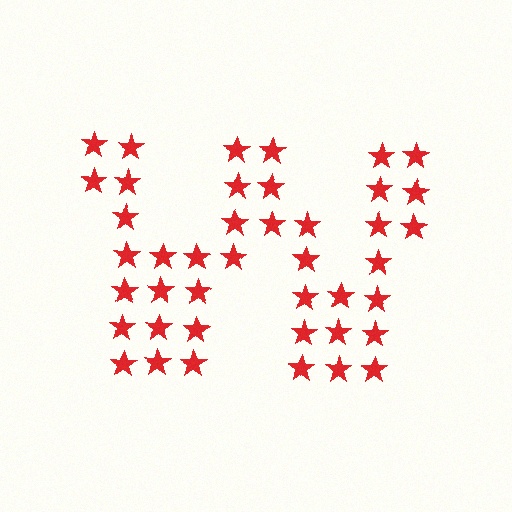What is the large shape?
The large shape is the letter W.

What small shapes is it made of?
It is made of small stars.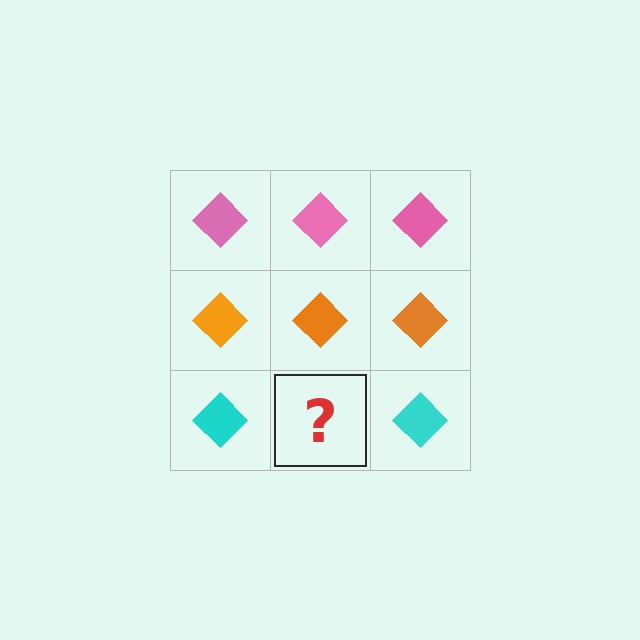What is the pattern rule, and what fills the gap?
The rule is that each row has a consistent color. The gap should be filled with a cyan diamond.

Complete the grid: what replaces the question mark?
The question mark should be replaced with a cyan diamond.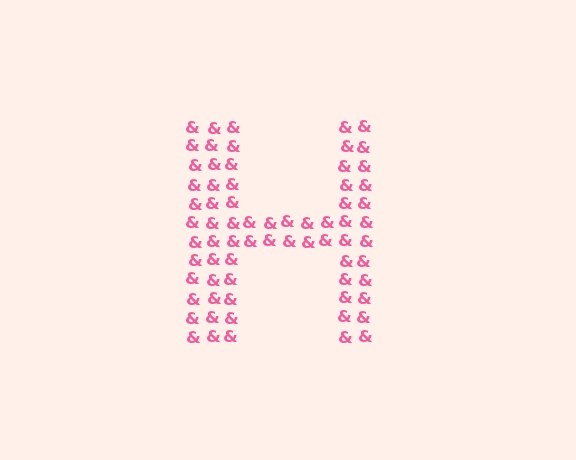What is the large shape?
The large shape is the letter H.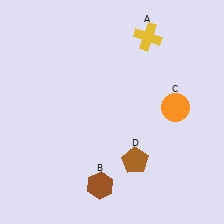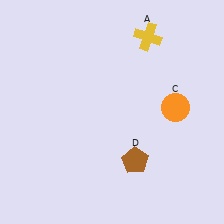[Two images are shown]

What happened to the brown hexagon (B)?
The brown hexagon (B) was removed in Image 2. It was in the bottom-left area of Image 1.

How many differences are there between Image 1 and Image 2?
There is 1 difference between the two images.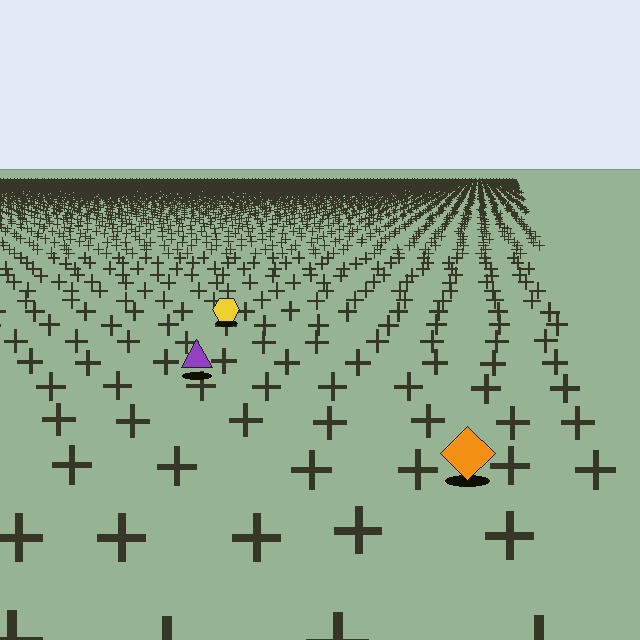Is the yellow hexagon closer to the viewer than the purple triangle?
No. The purple triangle is closer — you can tell from the texture gradient: the ground texture is coarser near it.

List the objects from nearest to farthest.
From nearest to farthest: the orange diamond, the purple triangle, the yellow hexagon.